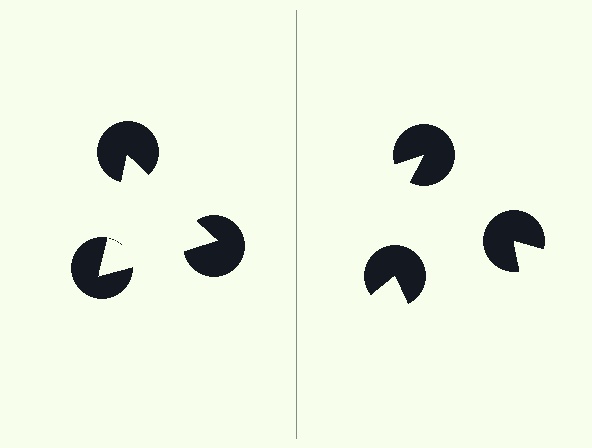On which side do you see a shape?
An illusory triangle appears on the left side. On the right side the wedge cuts are rotated, so no coherent shape forms.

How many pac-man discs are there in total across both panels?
6 — 3 on each side.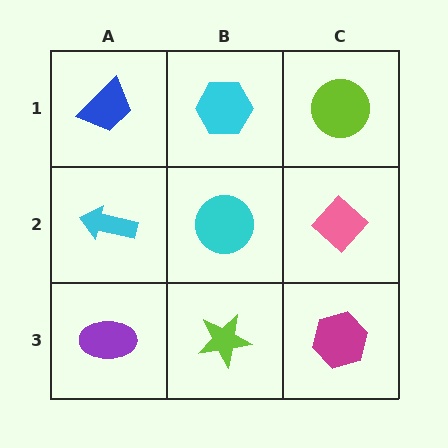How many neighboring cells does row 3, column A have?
2.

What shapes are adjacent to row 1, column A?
A cyan arrow (row 2, column A), a cyan hexagon (row 1, column B).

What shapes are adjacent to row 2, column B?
A cyan hexagon (row 1, column B), a lime star (row 3, column B), a cyan arrow (row 2, column A), a pink diamond (row 2, column C).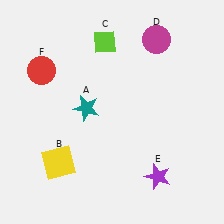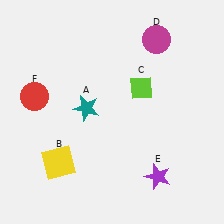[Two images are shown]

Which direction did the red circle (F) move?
The red circle (F) moved down.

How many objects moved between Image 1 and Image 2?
2 objects moved between the two images.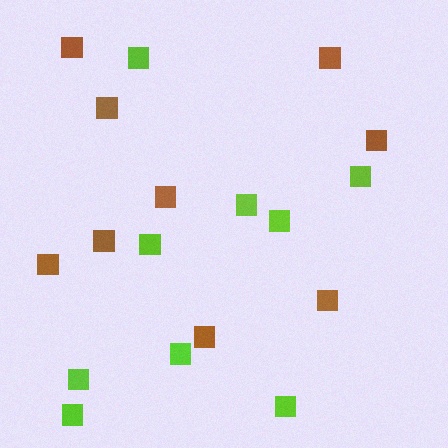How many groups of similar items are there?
There are 2 groups: one group of lime squares (9) and one group of brown squares (9).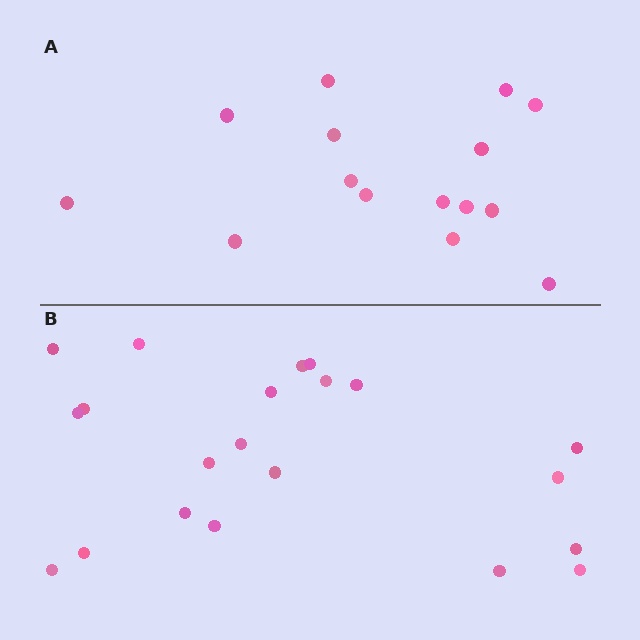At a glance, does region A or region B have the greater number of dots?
Region B (the bottom region) has more dots.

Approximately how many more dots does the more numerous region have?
Region B has about 6 more dots than region A.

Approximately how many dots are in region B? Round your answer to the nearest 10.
About 20 dots. (The exact count is 21, which rounds to 20.)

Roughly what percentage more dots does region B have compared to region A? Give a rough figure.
About 40% more.